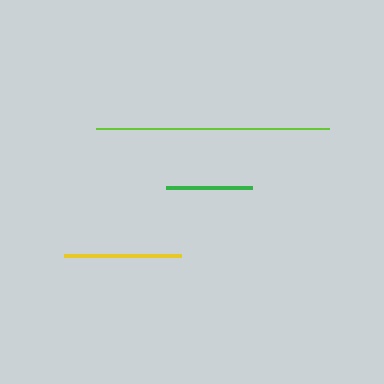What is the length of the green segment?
The green segment is approximately 86 pixels long.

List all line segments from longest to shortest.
From longest to shortest: lime, yellow, green.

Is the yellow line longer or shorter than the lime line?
The lime line is longer than the yellow line.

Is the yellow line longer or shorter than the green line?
The yellow line is longer than the green line.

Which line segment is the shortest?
The green line is the shortest at approximately 86 pixels.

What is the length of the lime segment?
The lime segment is approximately 233 pixels long.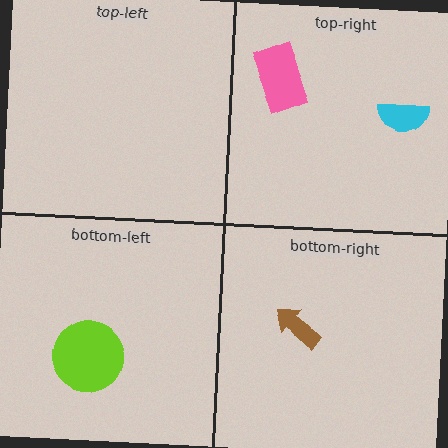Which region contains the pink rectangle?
The top-right region.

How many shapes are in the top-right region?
2.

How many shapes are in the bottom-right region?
1.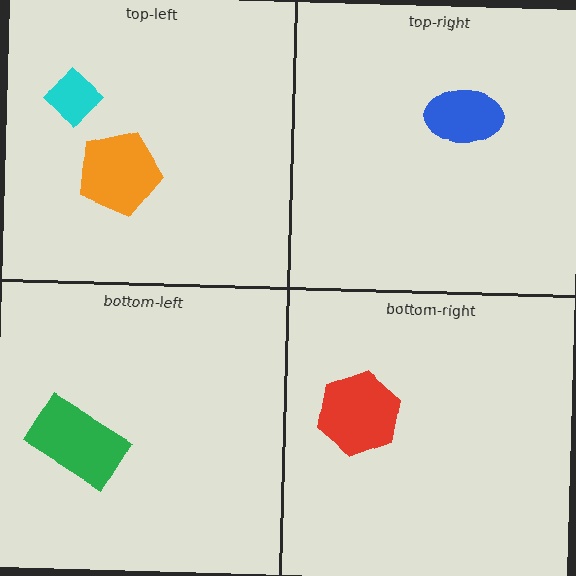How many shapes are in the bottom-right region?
1.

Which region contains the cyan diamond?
The top-left region.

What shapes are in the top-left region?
The cyan diamond, the orange pentagon.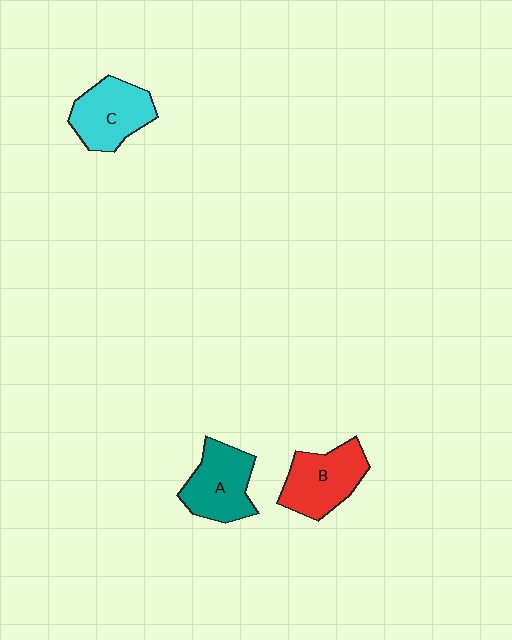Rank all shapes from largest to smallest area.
From largest to smallest: B (red), C (cyan), A (teal).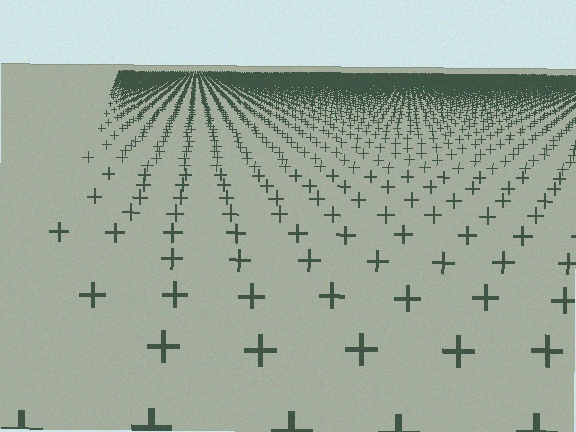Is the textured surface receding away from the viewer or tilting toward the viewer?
The surface is receding away from the viewer. Texture elements get smaller and denser toward the top.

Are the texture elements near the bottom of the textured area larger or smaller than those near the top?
Larger. Near the bottom, elements are closer to the viewer and appear at a bigger on-screen size.